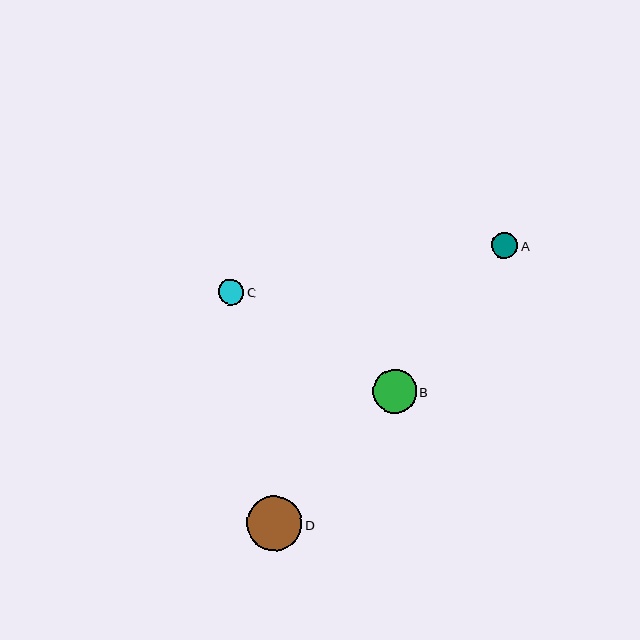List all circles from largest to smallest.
From largest to smallest: D, B, A, C.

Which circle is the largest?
Circle D is the largest with a size of approximately 55 pixels.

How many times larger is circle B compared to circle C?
Circle B is approximately 1.7 times the size of circle C.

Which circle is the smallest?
Circle C is the smallest with a size of approximately 25 pixels.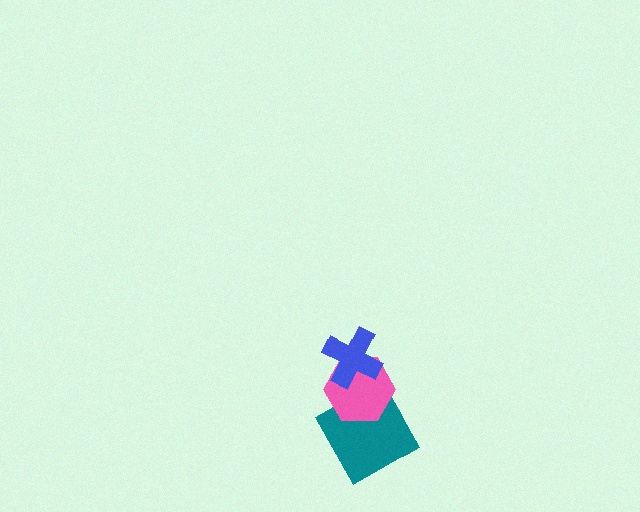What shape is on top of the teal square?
The pink hexagon is on top of the teal square.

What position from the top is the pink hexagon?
The pink hexagon is 2nd from the top.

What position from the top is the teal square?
The teal square is 3rd from the top.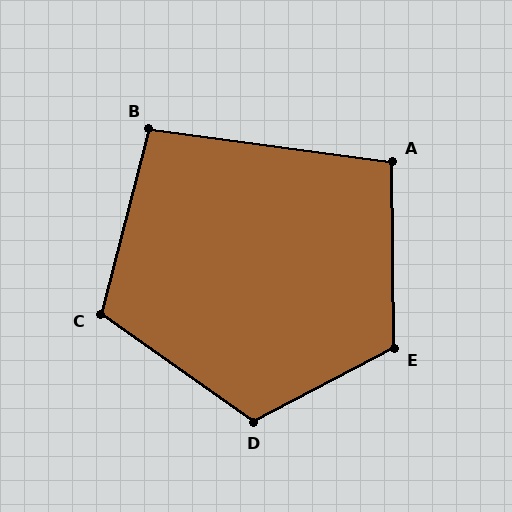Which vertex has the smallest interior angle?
B, at approximately 97 degrees.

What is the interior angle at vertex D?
Approximately 117 degrees (obtuse).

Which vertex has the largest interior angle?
E, at approximately 117 degrees.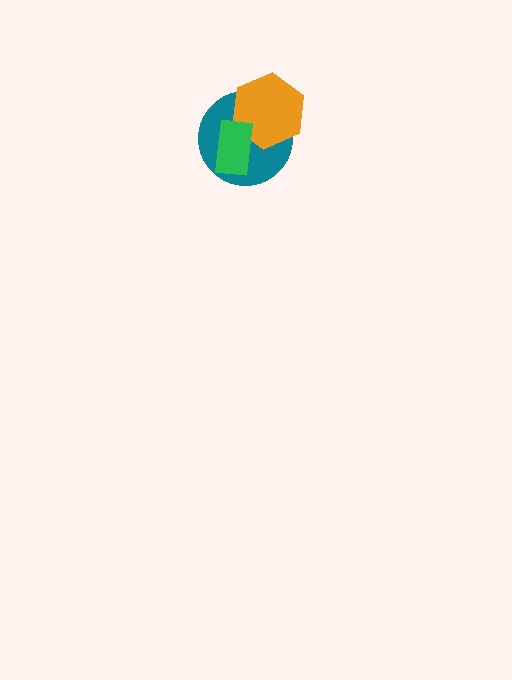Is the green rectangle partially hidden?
No, no other shape covers it.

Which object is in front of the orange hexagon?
The green rectangle is in front of the orange hexagon.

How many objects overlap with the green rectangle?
2 objects overlap with the green rectangle.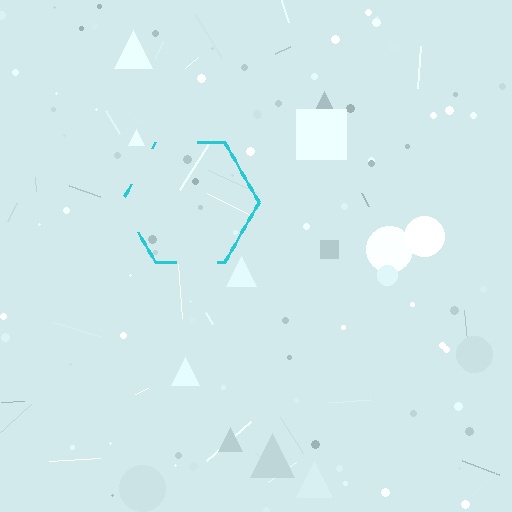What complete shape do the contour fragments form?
The contour fragments form a hexagon.